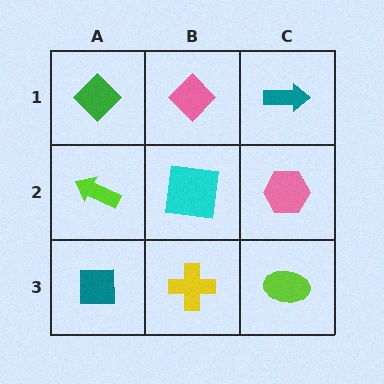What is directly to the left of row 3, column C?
A yellow cross.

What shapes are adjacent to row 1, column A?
A lime arrow (row 2, column A), a pink diamond (row 1, column B).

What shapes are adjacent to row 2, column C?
A teal arrow (row 1, column C), a lime ellipse (row 3, column C), a cyan square (row 2, column B).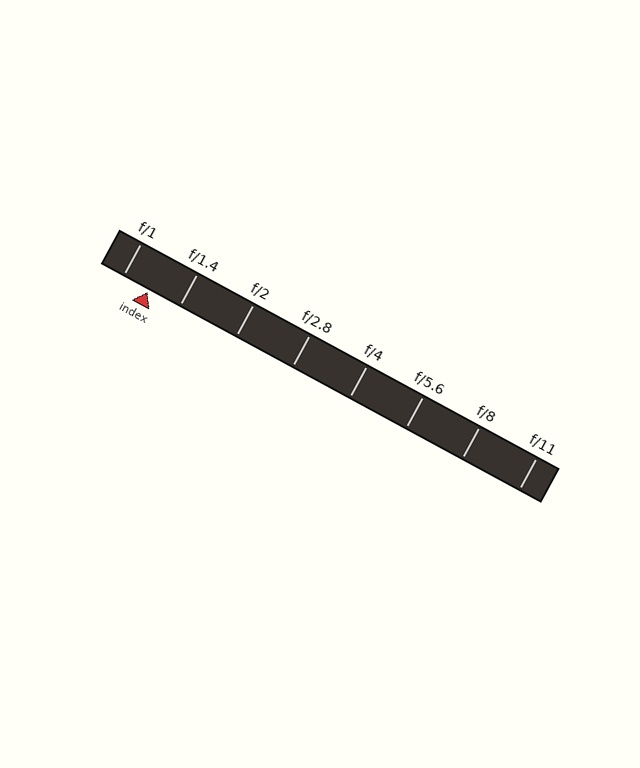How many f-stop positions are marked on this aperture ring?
There are 8 f-stop positions marked.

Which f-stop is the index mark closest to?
The index mark is closest to f/1.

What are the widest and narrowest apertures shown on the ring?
The widest aperture shown is f/1 and the narrowest is f/11.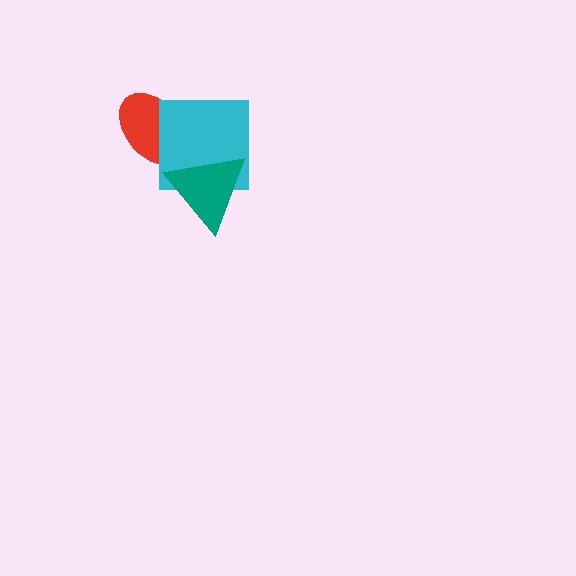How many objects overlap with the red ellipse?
2 objects overlap with the red ellipse.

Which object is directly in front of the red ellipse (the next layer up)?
The cyan square is directly in front of the red ellipse.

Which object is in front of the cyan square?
The teal triangle is in front of the cyan square.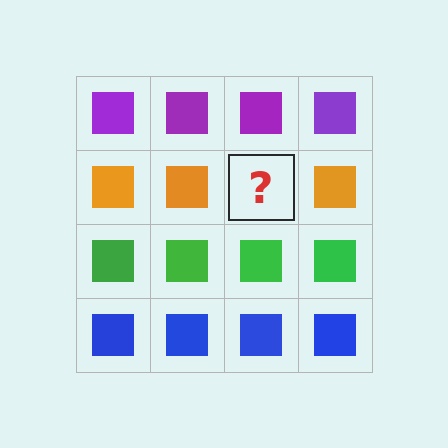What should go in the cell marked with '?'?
The missing cell should contain an orange square.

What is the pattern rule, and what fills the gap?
The rule is that each row has a consistent color. The gap should be filled with an orange square.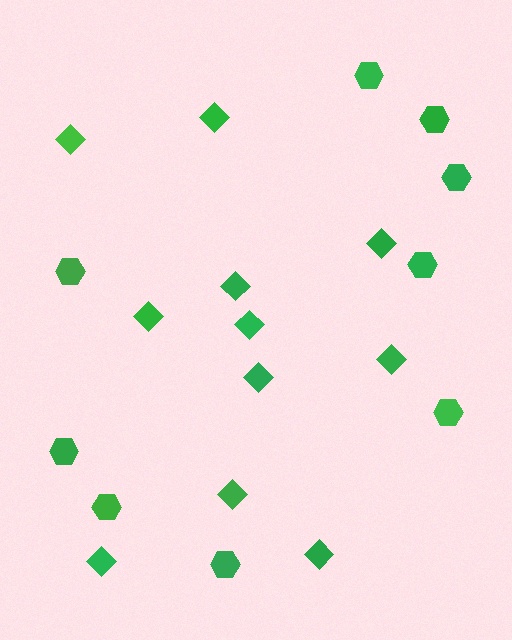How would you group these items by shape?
There are 2 groups: one group of hexagons (9) and one group of diamonds (11).